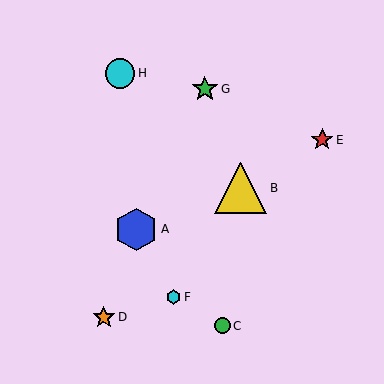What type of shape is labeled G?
Shape G is a green star.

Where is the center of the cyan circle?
The center of the cyan circle is at (120, 74).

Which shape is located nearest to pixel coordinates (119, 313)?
The orange star (labeled D) at (104, 317) is nearest to that location.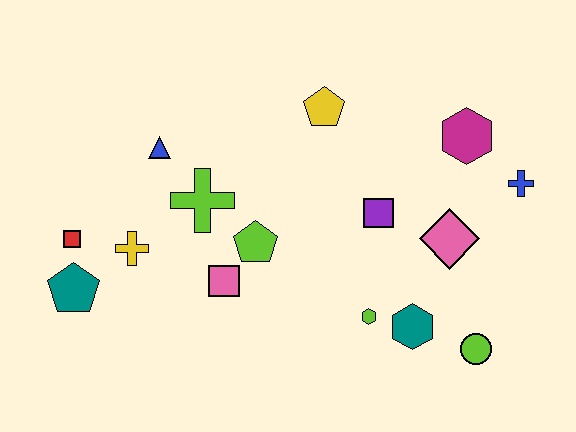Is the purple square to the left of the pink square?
No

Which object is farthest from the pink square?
The blue cross is farthest from the pink square.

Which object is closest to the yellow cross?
The red square is closest to the yellow cross.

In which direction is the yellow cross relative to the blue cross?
The yellow cross is to the left of the blue cross.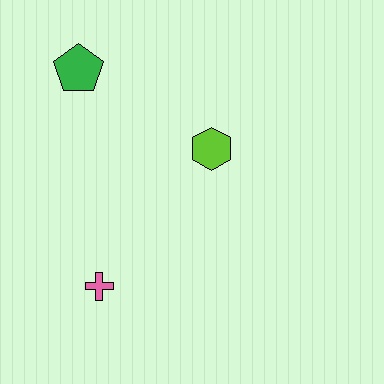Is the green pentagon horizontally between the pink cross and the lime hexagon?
No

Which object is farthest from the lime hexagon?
The pink cross is farthest from the lime hexagon.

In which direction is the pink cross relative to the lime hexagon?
The pink cross is below the lime hexagon.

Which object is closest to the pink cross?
The lime hexagon is closest to the pink cross.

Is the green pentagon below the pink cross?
No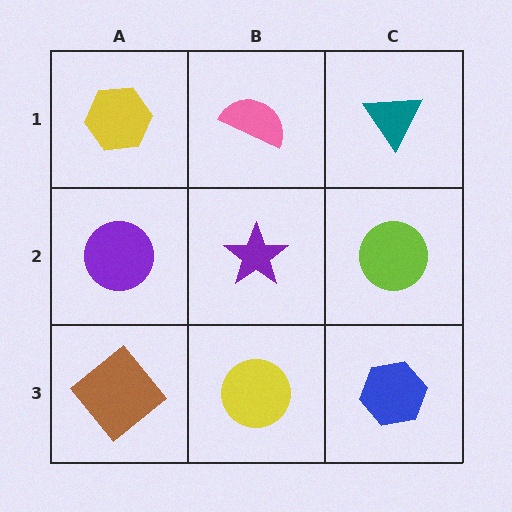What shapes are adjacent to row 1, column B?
A purple star (row 2, column B), a yellow hexagon (row 1, column A), a teal triangle (row 1, column C).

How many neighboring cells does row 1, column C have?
2.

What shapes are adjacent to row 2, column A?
A yellow hexagon (row 1, column A), a brown diamond (row 3, column A), a purple star (row 2, column B).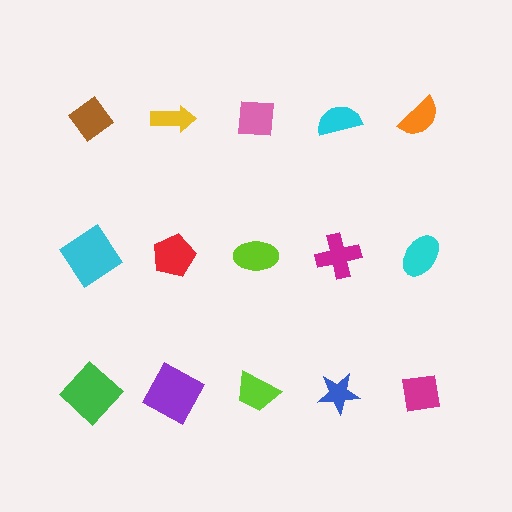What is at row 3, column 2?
A purple square.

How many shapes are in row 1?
5 shapes.